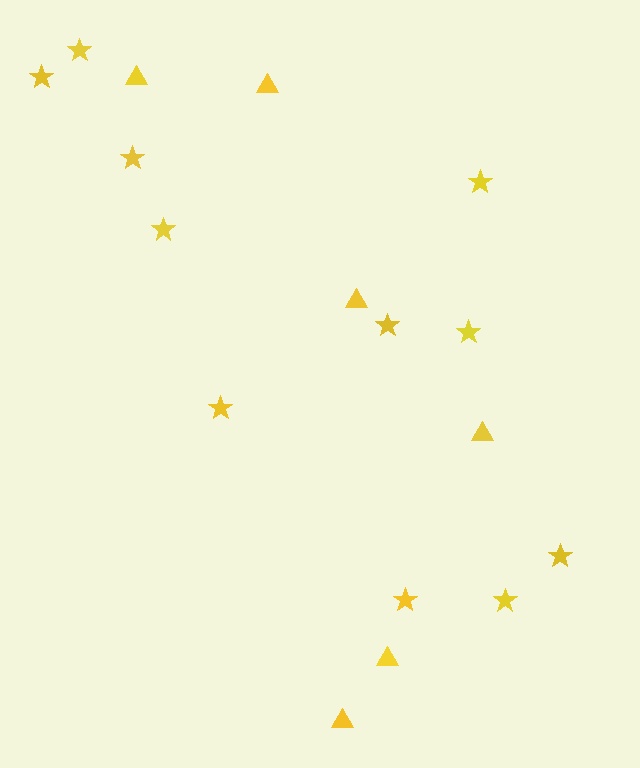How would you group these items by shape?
There are 2 groups: one group of triangles (6) and one group of stars (11).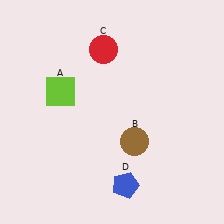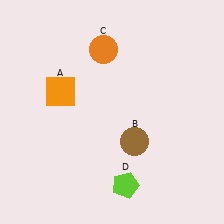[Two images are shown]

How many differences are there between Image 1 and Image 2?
There are 3 differences between the two images.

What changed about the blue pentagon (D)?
In Image 1, D is blue. In Image 2, it changed to lime.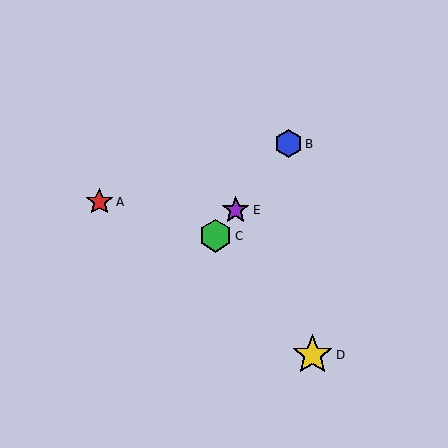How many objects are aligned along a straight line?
3 objects (B, C, E) are aligned along a straight line.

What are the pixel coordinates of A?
Object A is at (99, 202).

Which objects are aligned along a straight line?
Objects B, C, E are aligned along a straight line.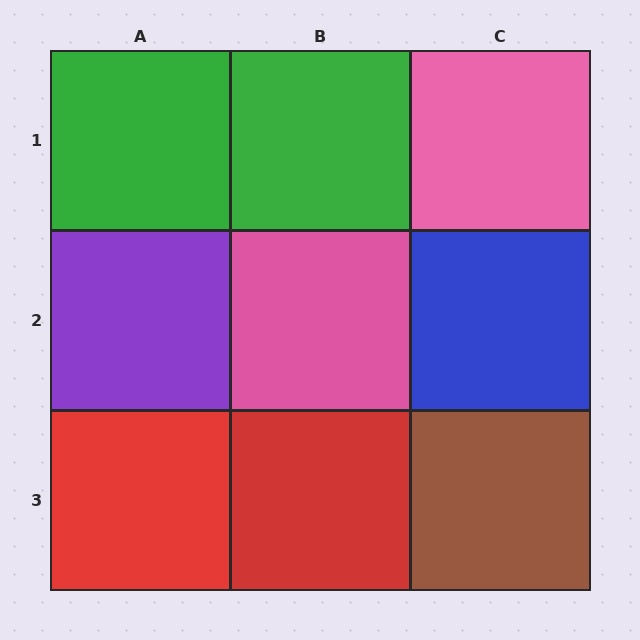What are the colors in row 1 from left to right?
Green, green, pink.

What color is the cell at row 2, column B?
Pink.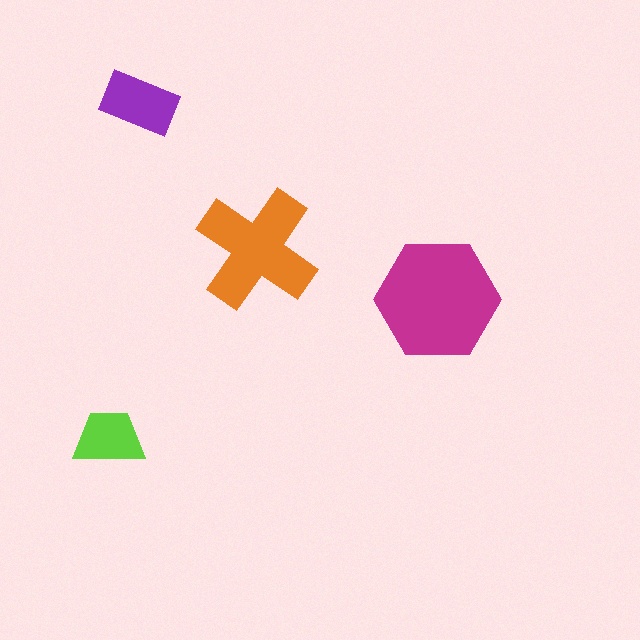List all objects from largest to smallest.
The magenta hexagon, the orange cross, the purple rectangle, the lime trapezoid.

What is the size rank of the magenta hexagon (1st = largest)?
1st.